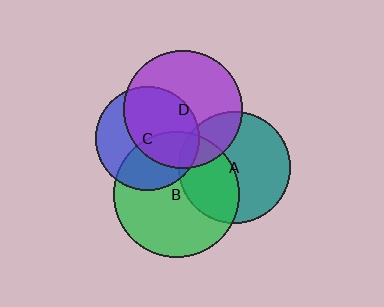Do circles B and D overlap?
Yes.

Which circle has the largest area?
Circle B (green).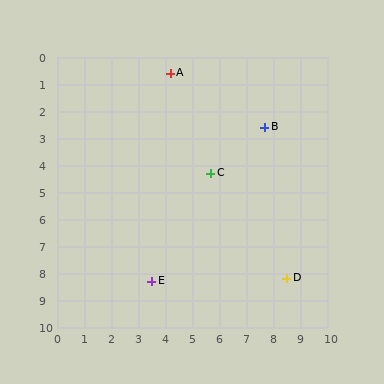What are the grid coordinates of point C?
Point C is at approximately (5.7, 4.3).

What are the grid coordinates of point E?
Point E is at approximately (3.5, 8.3).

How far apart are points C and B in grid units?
Points C and B are about 2.6 grid units apart.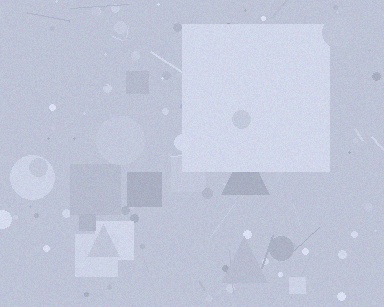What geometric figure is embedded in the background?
A square is embedded in the background.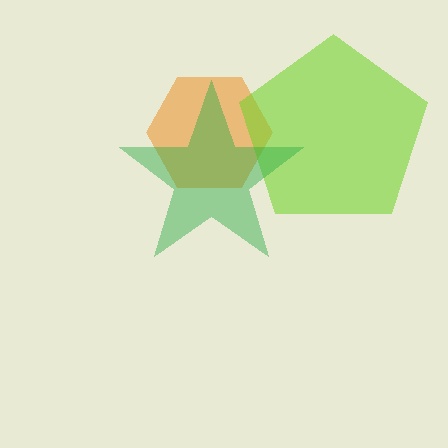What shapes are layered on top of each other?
The layered shapes are: an orange hexagon, a lime pentagon, a green star.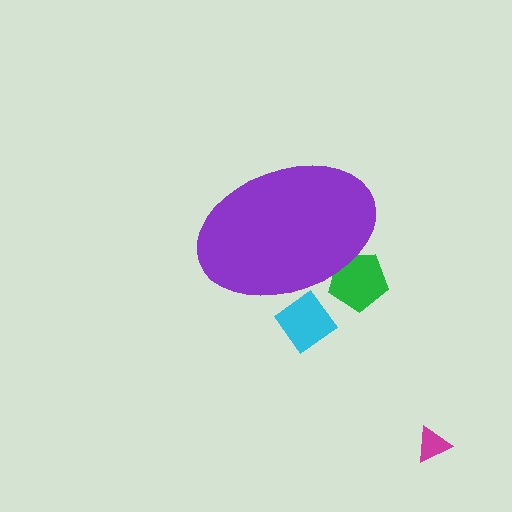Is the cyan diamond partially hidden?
Yes, the cyan diamond is partially hidden behind the purple ellipse.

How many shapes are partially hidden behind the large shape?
2 shapes are partially hidden.